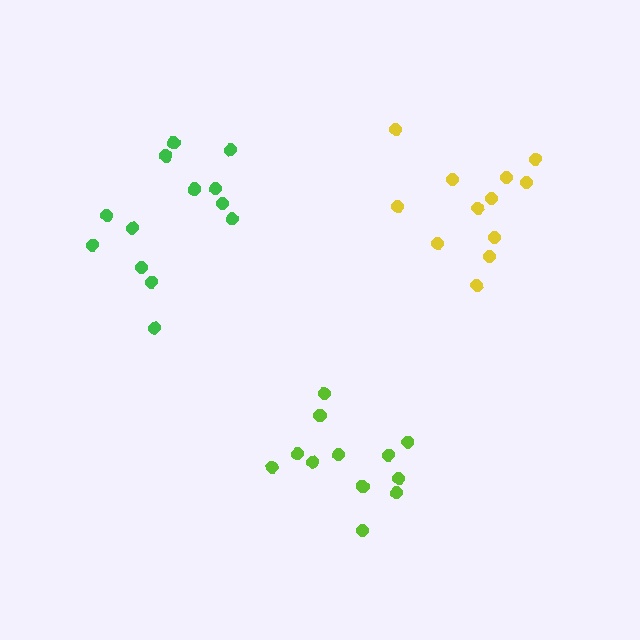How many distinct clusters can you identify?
There are 3 distinct clusters.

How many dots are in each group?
Group 1: 13 dots, Group 2: 12 dots, Group 3: 12 dots (37 total).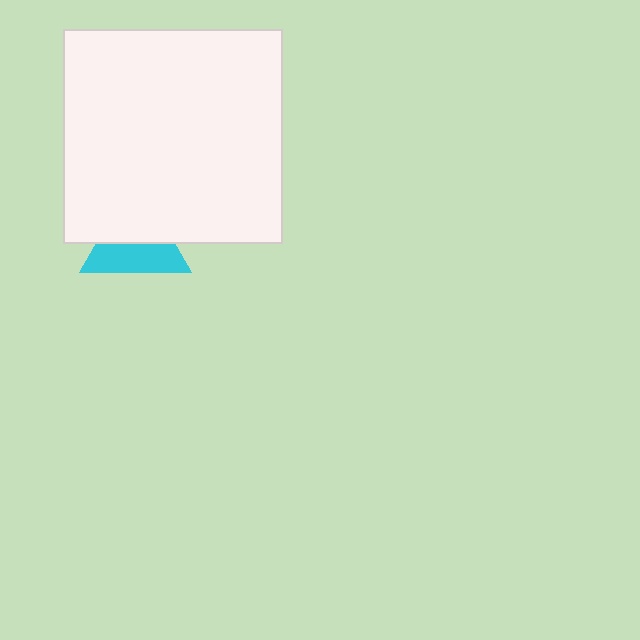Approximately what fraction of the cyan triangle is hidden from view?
Roughly 49% of the cyan triangle is hidden behind the white rectangle.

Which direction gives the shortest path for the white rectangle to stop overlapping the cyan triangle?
Moving up gives the shortest separation.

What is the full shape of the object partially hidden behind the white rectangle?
The partially hidden object is a cyan triangle.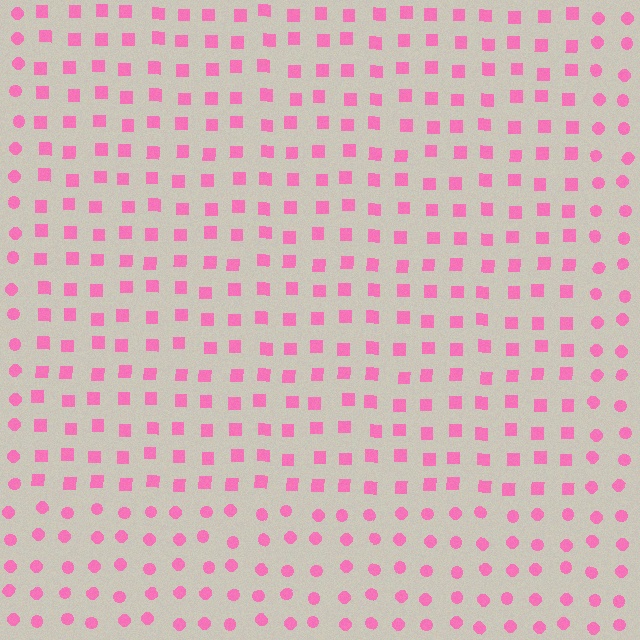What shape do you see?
I see a rectangle.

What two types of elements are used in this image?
The image uses squares inside the rectangle region and circles outside it.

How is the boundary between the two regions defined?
The boundary is defined by a change in element shape: squares inside vs. circles outside. All elements share the same color and spacing.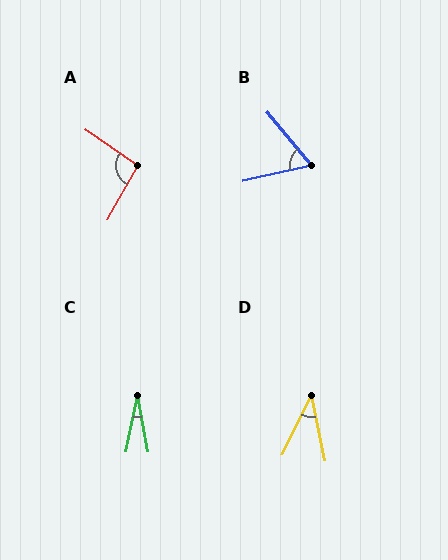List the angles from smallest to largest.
C (23°), D (38°), B (63°), A (96°).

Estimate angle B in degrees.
Approximately 63 degrees.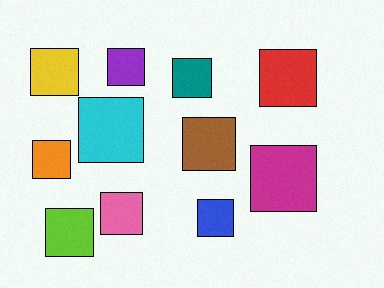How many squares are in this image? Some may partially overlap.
There are 11 squares.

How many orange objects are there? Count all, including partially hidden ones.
There is 1 orange object.